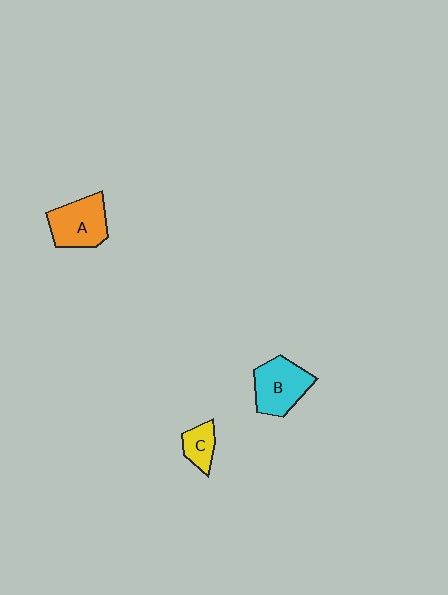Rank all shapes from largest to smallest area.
From largest to smallest: A (orange), B (cyan), C (yellow).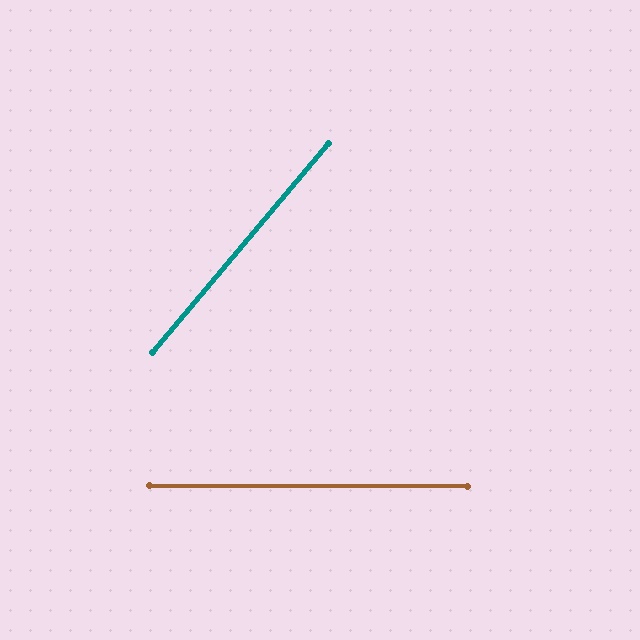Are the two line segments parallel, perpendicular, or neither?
Neither parallel nor perpendicular — they differ by about 50°.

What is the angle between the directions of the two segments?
Approximately 50 degrees.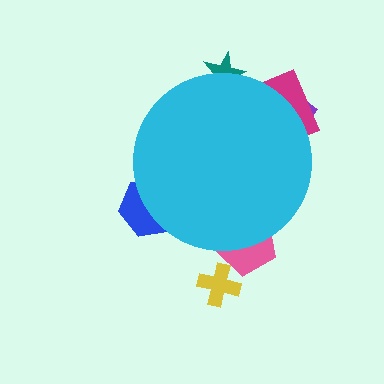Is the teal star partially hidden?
Yes, the teal star is partially hidden behind the cyan circle.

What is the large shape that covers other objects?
A cyan circle.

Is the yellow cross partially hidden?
No, the yellow cross is fully visible.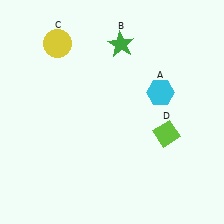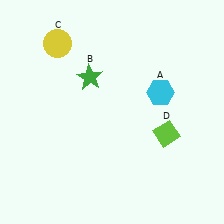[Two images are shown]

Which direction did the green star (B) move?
The green star (B) moved down.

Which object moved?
The green star (B) moved down.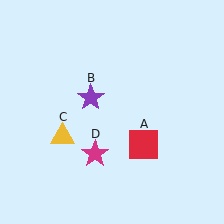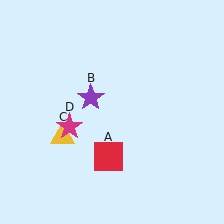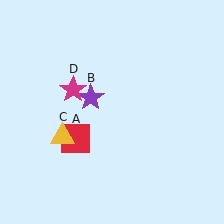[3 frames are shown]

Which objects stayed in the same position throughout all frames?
Purple star (object B) and yellow triangle (object C) remained stationary.